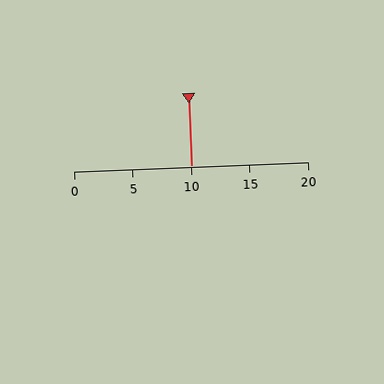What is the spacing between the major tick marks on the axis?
The major ticks are spaced 5 apart.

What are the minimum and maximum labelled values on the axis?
The axis runs from 0 to 20.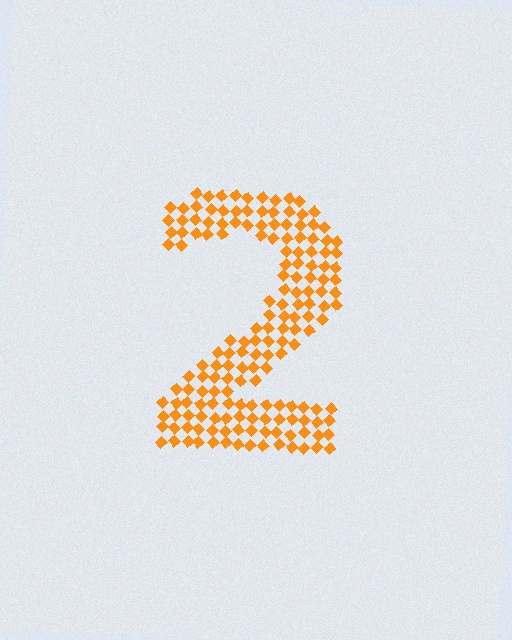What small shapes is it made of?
It is made of small diamonds.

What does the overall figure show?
The overall figure shows the digit 2.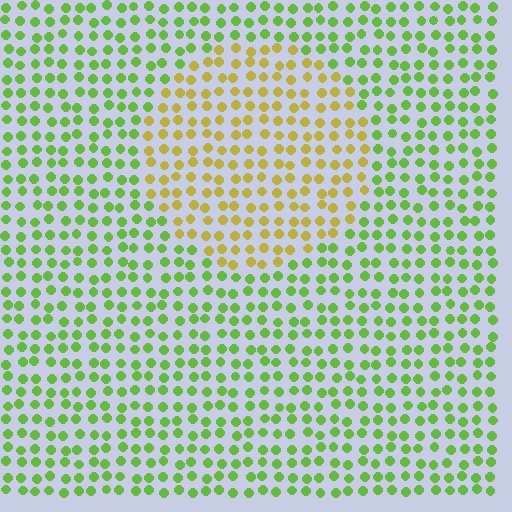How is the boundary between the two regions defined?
The boundary is defined purely by a slight shift in hue (about 48 degrees). Spacing, size, and orientation are identical on both sides.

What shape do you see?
I see a circle.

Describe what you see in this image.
The image is filled with small lime elements in a uniform arrangement. A circle-shaped region is visible where the elements are tinted to a slightly different hue, forming a subtle color boundary.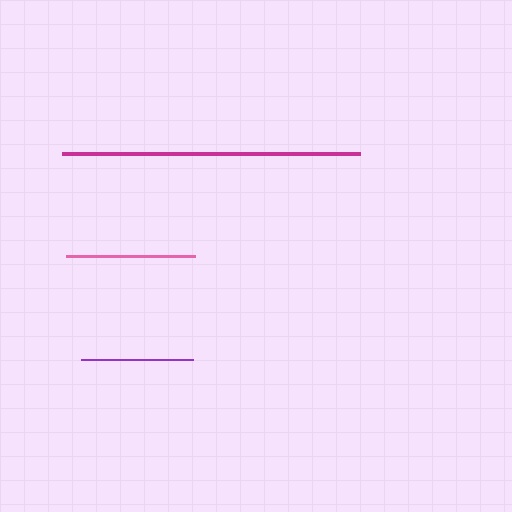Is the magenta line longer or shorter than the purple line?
The magenta line is longer than the purple line.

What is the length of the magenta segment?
The magenta segment is approximately 299 pixels long.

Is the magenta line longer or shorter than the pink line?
The magenta line is longer than the pink line.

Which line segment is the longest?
The magenta line is the longest at approximately 299 pixels.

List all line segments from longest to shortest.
From longest to shortest: magenta, pink, purple.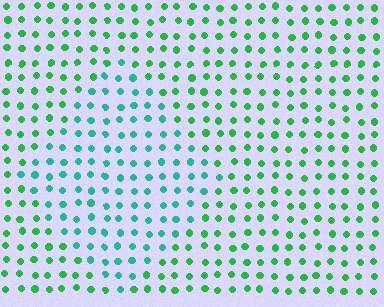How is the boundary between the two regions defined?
The boundary is defined purely by a slight shift in hue (about 35 degrees). Spacing, size, and orientation are identical on both sides.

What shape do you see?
I see a diamond.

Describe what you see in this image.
The image is filled with small green elements in a uniform arrangement. A diamond-shaped region is visible where the elements are tinted to a slightly different hue, forming a subtle color boundary.